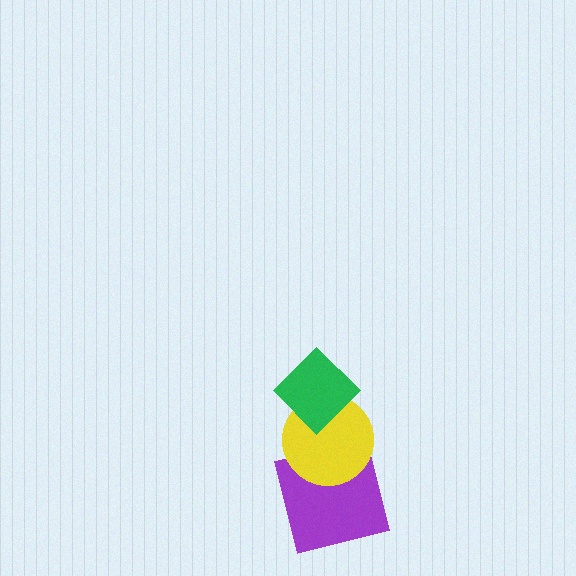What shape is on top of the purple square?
The yellow circle is on top of the purple square.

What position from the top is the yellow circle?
The yellow circle is 2nd from the top.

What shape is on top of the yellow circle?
The green diamond is on top of the yellow circle.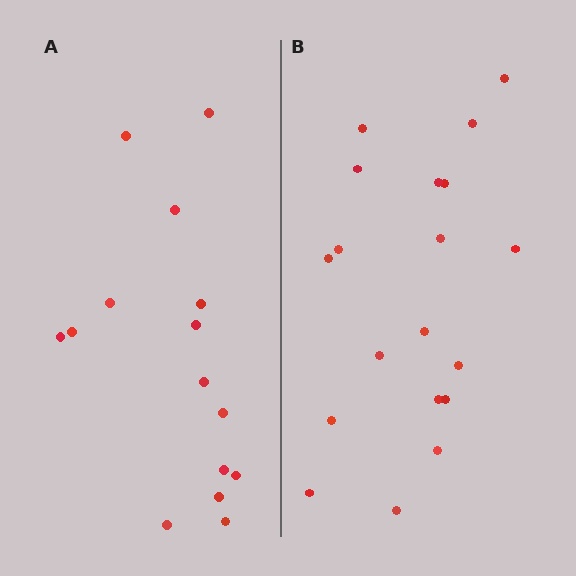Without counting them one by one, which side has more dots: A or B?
Region B (the right region) has more dots.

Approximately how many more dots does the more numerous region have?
Region B has about 4 more dots than region A.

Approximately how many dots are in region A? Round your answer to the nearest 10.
About 20 dots. (The exact count is 15, which rounds to 20.)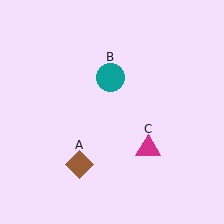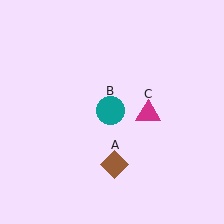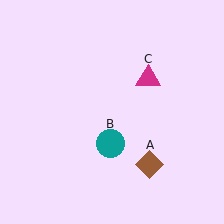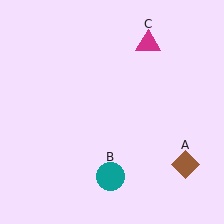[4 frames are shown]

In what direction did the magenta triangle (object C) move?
The magenta triangle (object C) moved up.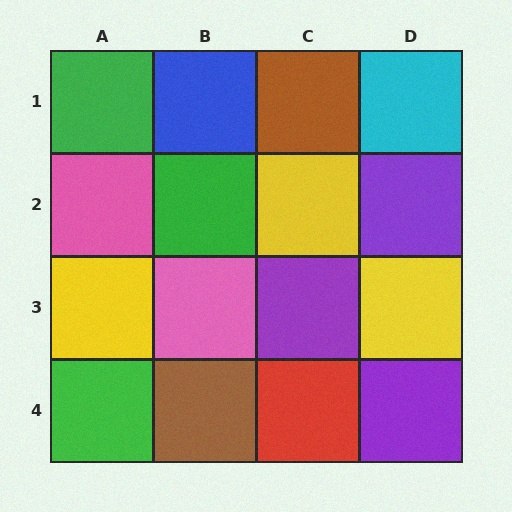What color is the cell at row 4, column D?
Purple.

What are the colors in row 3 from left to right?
Yellow, pink, purple, yellow.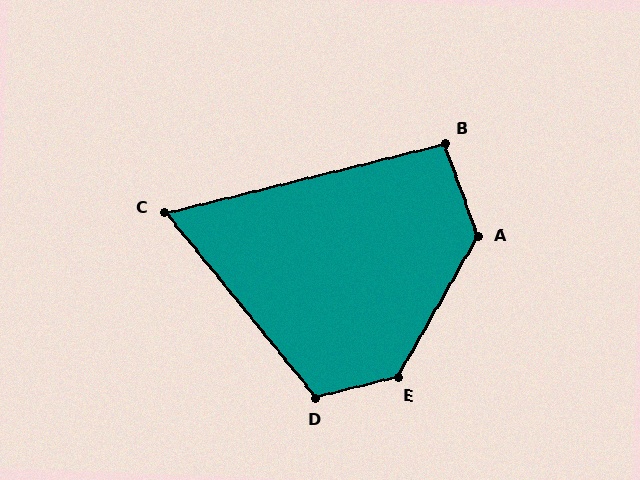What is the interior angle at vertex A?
Approximately 131 degrees (obtuse).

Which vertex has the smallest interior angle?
C, at approximately 65 degrees.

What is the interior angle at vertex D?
Approximately 115 degrees (obtuse).